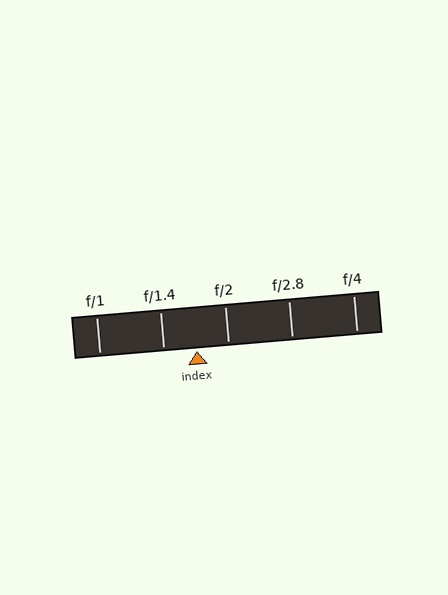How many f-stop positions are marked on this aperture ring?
There are 5 f-stop positions marked.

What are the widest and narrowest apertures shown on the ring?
The widest aperture shown is f/1 and the narrowest is f/4.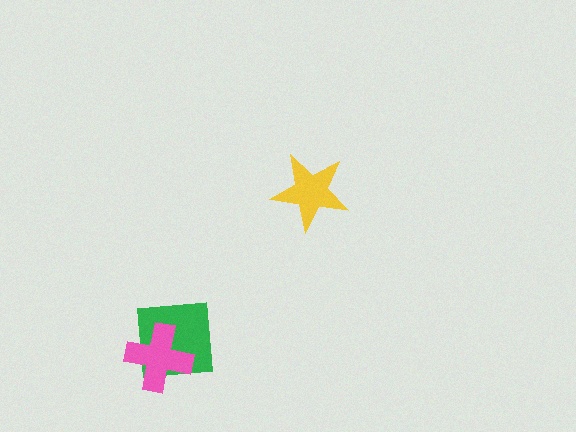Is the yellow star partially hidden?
No, no other shape covers it.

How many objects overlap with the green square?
1 object overlaps with the green square.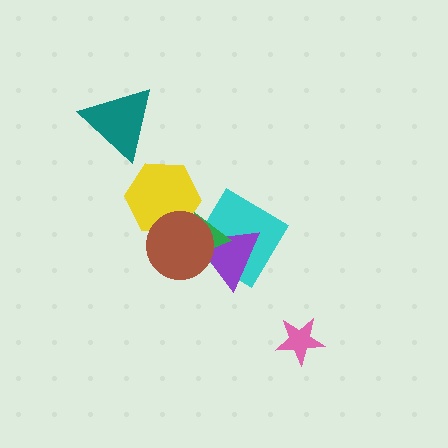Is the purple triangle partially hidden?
Yes, it is partially covered by another shape.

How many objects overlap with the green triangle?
4 objects overlap with the green triangle.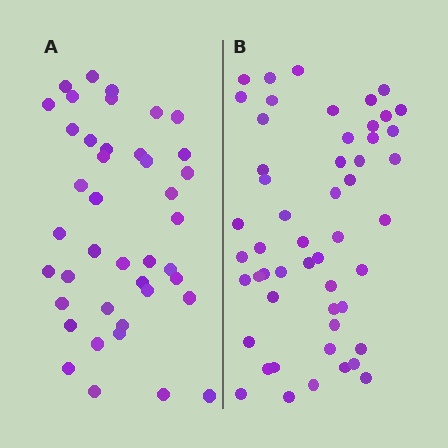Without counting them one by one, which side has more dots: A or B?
Region B (the right region) has more dots.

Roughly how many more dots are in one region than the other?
Region B has roughly 12 or so more dots than region A.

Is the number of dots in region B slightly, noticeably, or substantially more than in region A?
Region B has noticeably more, but not dramatically so. The ratio is roughly 1.3 to 1.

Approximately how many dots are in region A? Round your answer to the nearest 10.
About 40 dots. (The exact count is 41, which rounds to 40.)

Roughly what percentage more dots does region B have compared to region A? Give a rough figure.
About 25% more.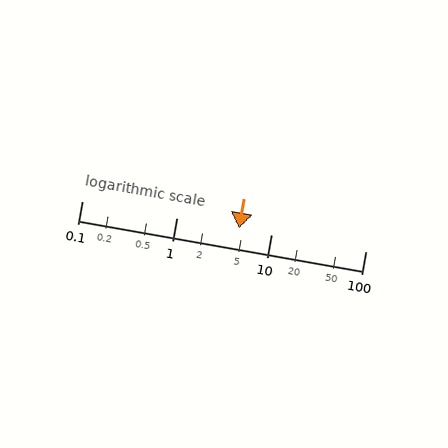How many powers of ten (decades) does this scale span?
The scale spans 3 decades, from 0.1 to 100.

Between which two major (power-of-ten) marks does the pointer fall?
The pointer is between 1 and 10.